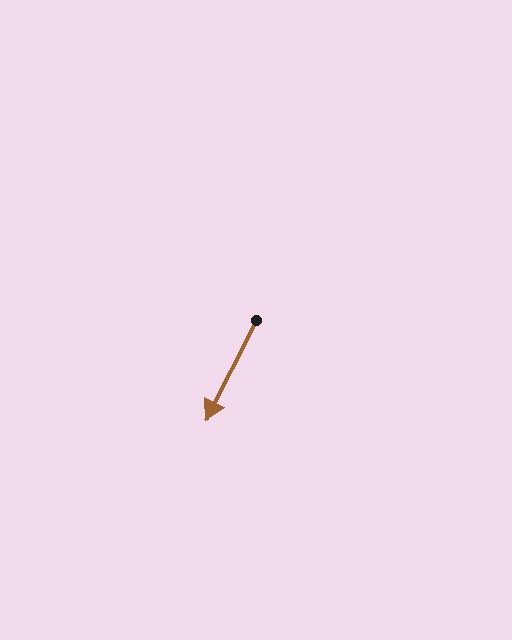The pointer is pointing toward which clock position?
Roughly 7 o'clock.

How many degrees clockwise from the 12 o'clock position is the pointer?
Approximately 207 degrees.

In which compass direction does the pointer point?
Southwest.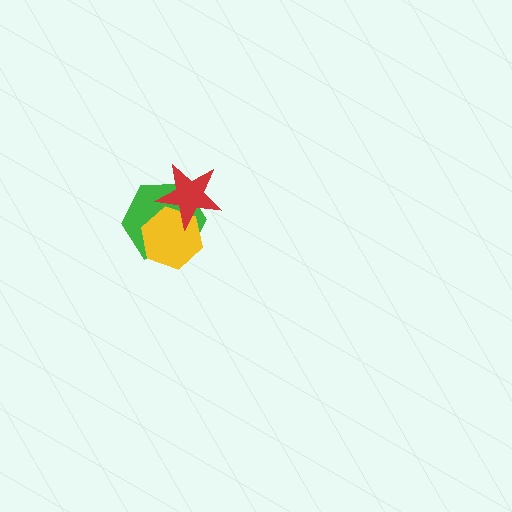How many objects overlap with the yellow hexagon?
2 objects overlap with the yellow hexagon.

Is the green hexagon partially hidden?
Yes, it is partially covered by another shape.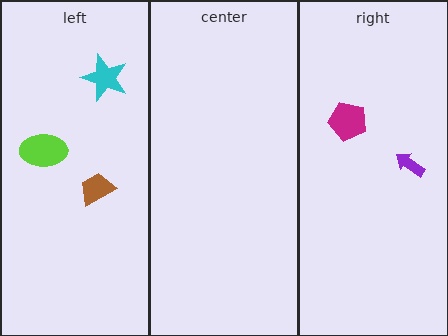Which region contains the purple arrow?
The right region.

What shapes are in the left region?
The cyan star, the brown trapezoid, the lime ellipse.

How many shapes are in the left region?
3.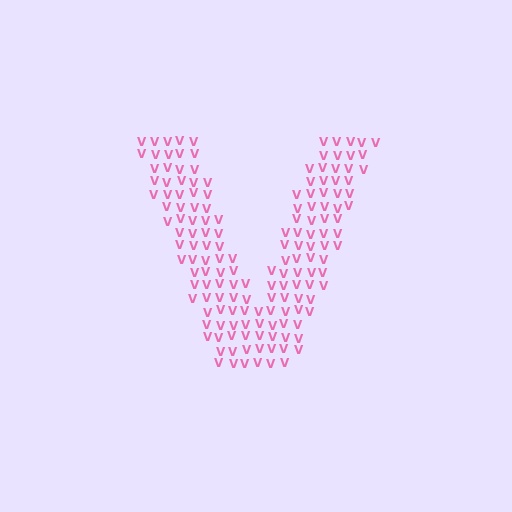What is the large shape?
The large shape is the letter V.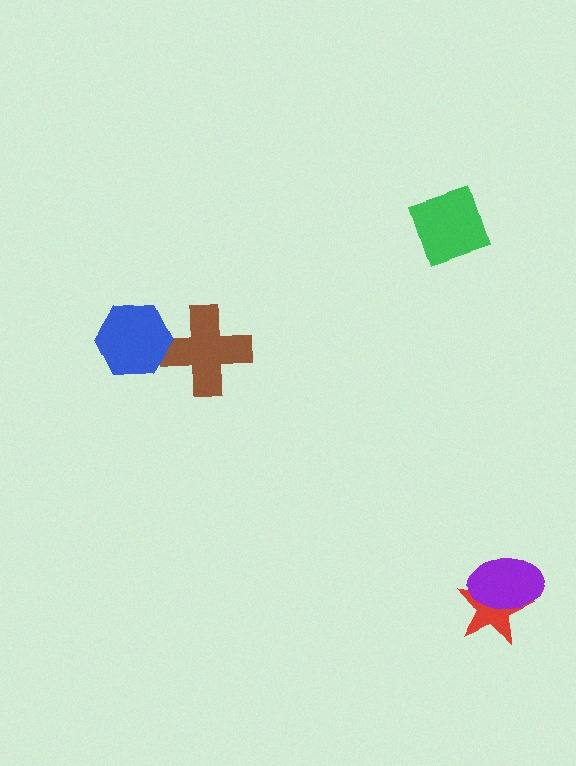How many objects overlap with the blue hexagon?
1 object overlaps with the blue hexagon.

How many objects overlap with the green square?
0 objects overlap with the green square.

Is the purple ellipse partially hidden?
No, no other shape covers it.